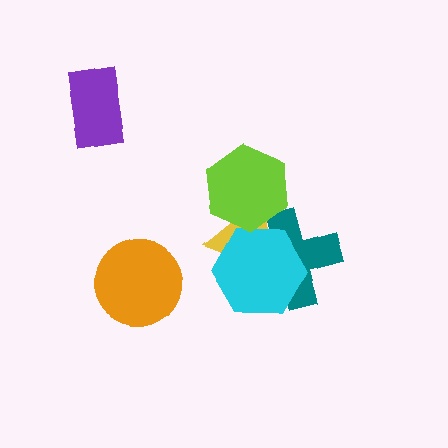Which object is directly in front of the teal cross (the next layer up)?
The cyan hexagon is directly in front of the teal cross.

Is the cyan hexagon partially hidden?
No, no other shape covers it.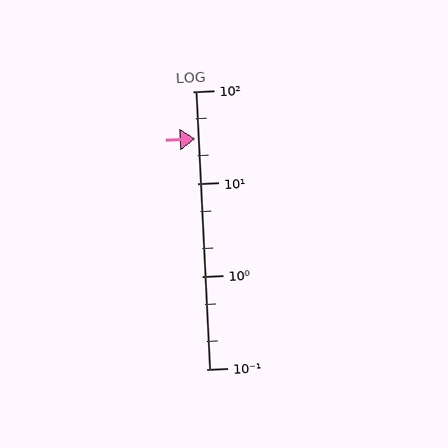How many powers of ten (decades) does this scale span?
The scale spans 3 decades, from 0.1 to 100.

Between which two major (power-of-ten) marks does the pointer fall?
The pointer is between 10 and 100.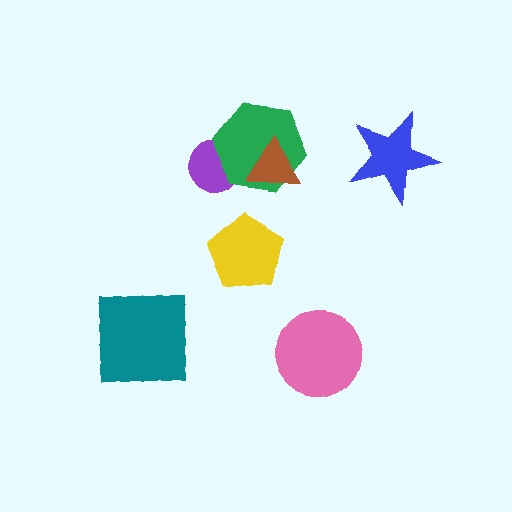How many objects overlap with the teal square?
0 objects overlap with the teal square.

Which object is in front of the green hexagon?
The brown triangle is in front of the green hexagon.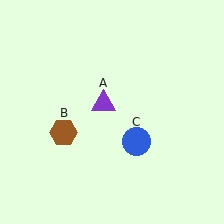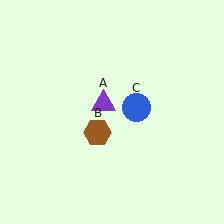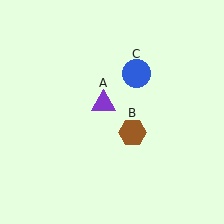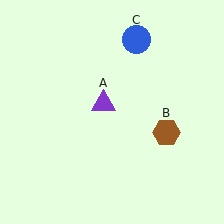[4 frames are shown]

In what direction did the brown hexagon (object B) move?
The brown hexagon (object B) moved right.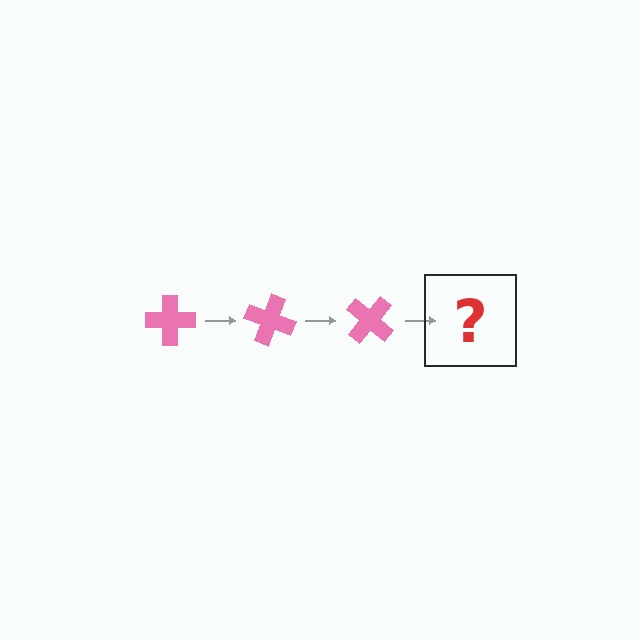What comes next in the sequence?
The next element should be a pink cross rotated 60 degrees.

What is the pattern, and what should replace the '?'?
The pattern is that the cross rotates 20 degrees each step. The '?' should be a pink cross rotated 60 degrees.